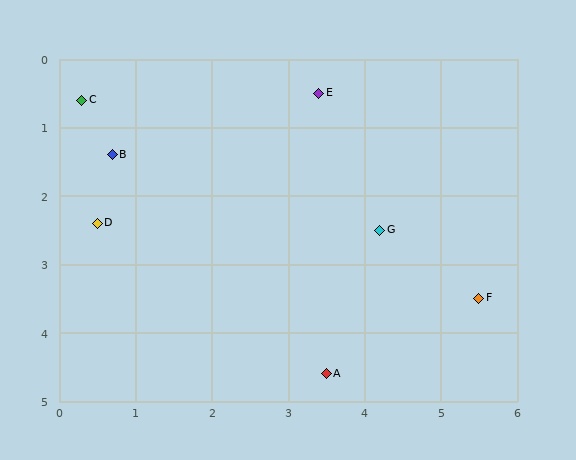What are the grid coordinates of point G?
Point G is at approximately (4.2, 2.5).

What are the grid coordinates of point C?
Point C is at approximately (0.3, 0.6).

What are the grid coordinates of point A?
Point A is at approximately (3.5, 4.6).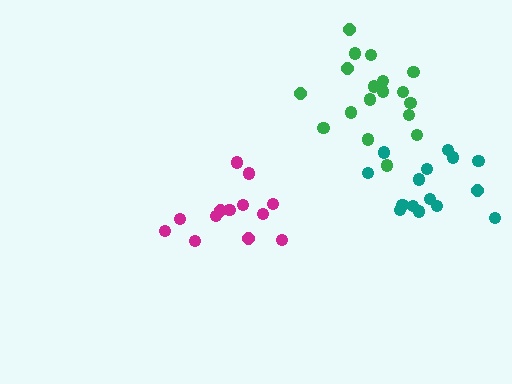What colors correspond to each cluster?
The clusters are colored: magenta, green, teal.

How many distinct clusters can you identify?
There are 3 distinct clusters.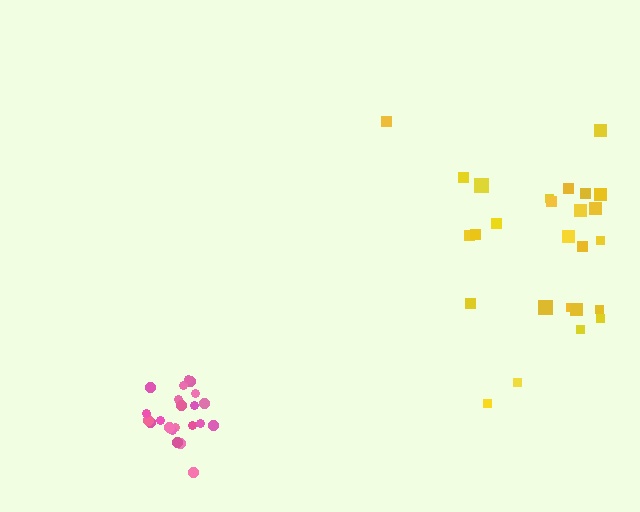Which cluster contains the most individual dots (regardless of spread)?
Yellow (26).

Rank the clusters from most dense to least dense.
pink, yellow.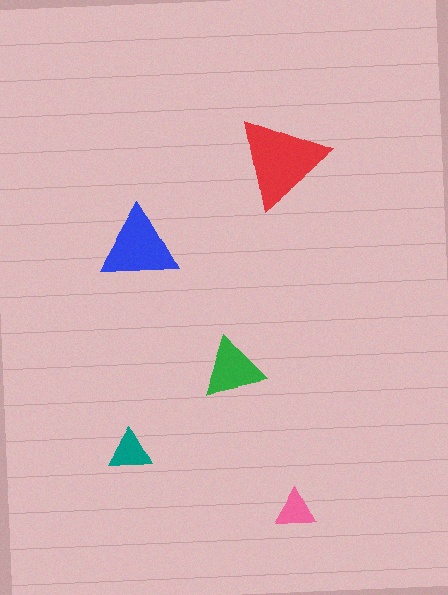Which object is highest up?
The red triangle is topmost.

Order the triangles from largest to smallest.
the red one, the blue one, the green one, the teal one, the pink one.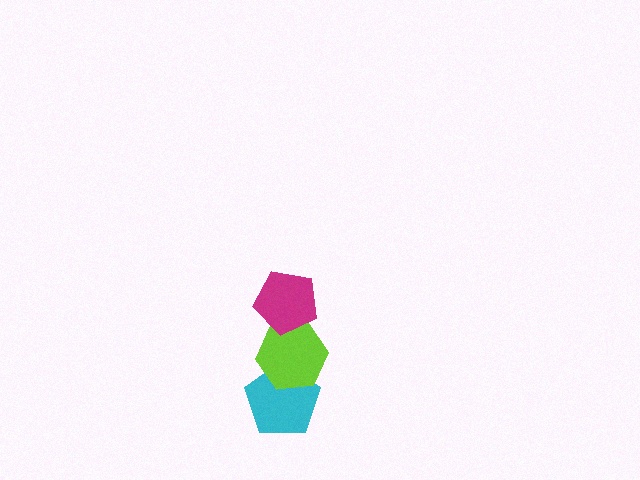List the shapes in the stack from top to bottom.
From top to bottom: the magenta pentagon, the lime hexagon, the cyan pentagon.